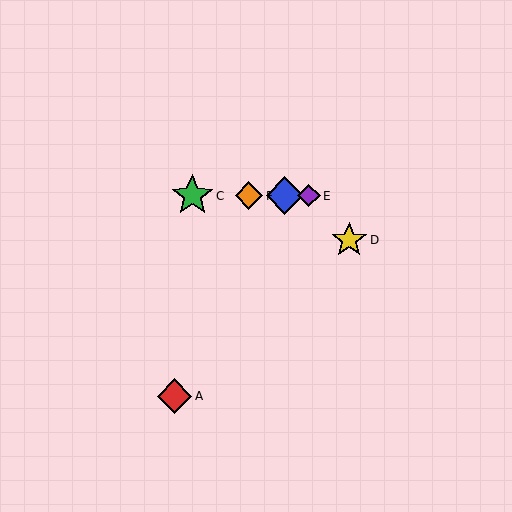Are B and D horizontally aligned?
No, B is at y≈196 and D is at y≈240.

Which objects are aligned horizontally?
Objects B, C, E, F are aligned horizontally.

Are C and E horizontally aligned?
Yes, both are at y≈196.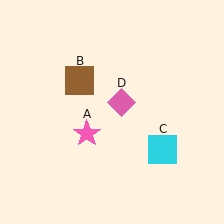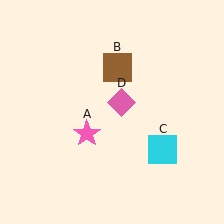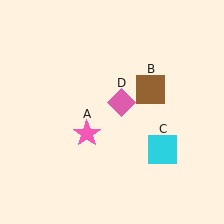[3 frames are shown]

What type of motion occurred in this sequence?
The brown square (object B) rotated clockwise around the center of the scene.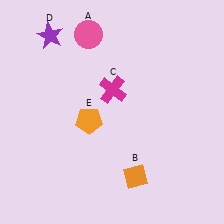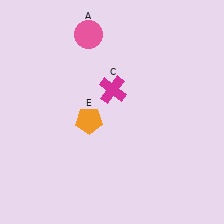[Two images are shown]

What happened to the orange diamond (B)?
The orange diamond (B) was removed in Image 2. It was in the bottom-right area of Image 1.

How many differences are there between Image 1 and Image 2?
There are 2 differences between the two images.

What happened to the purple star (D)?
The purple star (D) was removed in Image 2. It was in the top-left area of Image 1.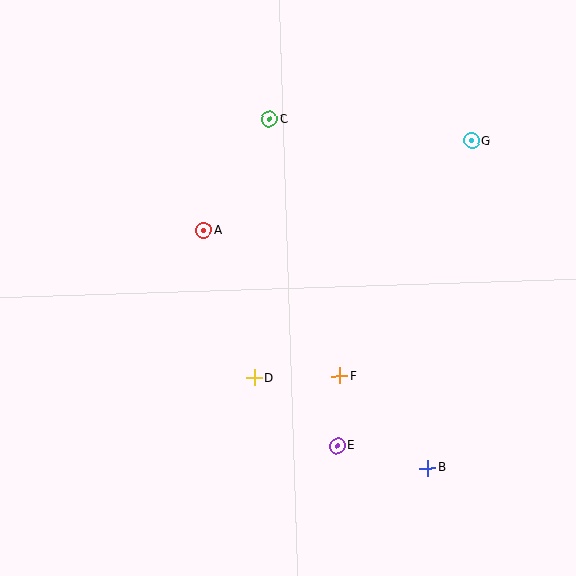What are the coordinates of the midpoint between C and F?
The midpoint between C and F is at (304, 248).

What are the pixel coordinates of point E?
Point E is at (337, 446).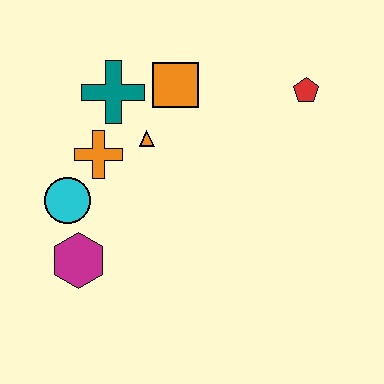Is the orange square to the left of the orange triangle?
No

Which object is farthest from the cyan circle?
The red pentagon is farthest from the cyan circle.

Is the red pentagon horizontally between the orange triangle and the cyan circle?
No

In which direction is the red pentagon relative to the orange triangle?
The red pentagon is to the right of the orange triangle.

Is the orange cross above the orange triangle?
No